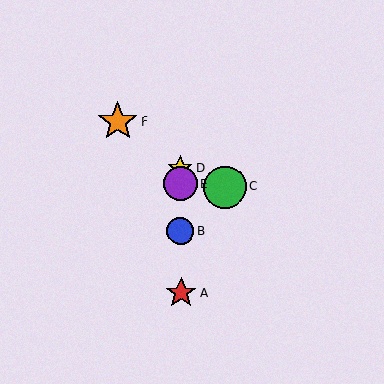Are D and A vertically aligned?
Yes, both are at x≈180.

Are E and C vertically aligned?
No, E is at x≈180 and C is at x≈225.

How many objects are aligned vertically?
4 objects (A, B, D, E) are aligned vertically.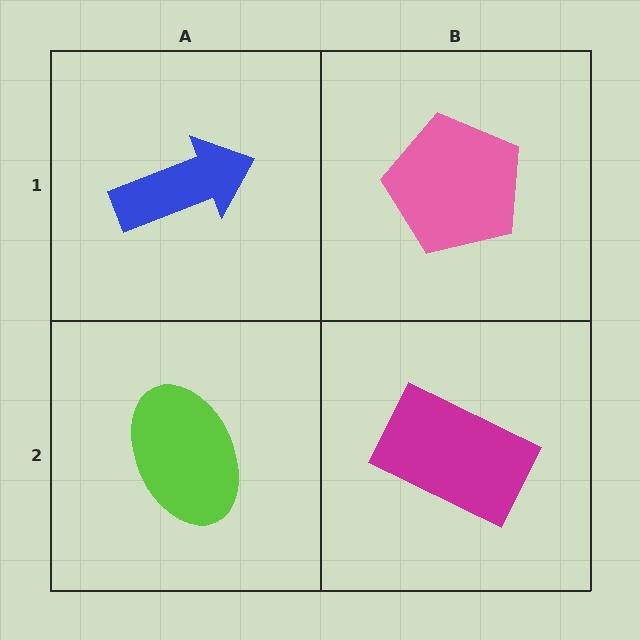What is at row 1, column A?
A blue arrow.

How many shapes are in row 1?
2 shapes.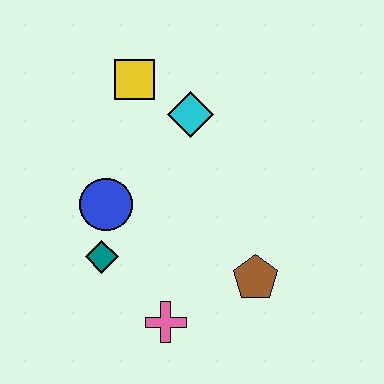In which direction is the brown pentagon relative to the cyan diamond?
The brown pentagon is below the cyan diamond.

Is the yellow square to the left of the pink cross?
Yes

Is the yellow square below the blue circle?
No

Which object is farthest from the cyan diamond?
The pink cross is farthest from the cyan diamond.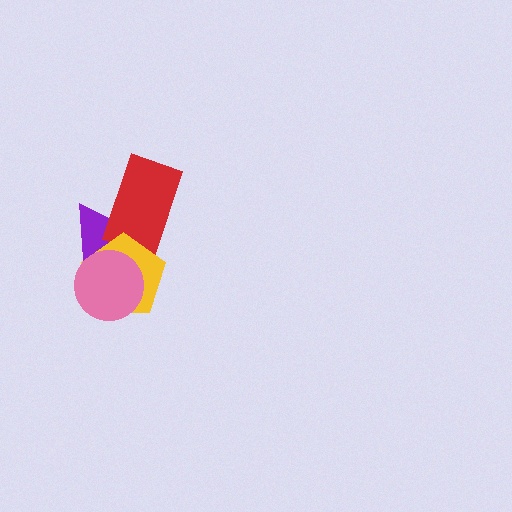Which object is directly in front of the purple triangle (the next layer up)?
The red rectangle is directly in front of the purple triangle.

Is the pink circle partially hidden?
No, no other shape covers it.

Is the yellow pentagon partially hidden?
Yes, it is partially covered by another shape.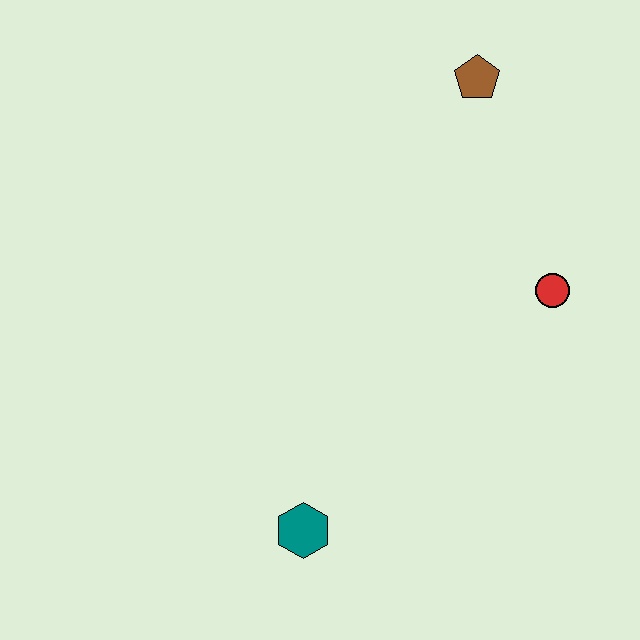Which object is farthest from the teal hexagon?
The brown pentagon is farthest from the teal hexagon.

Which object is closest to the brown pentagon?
The red circle is closest to the brown pentagon.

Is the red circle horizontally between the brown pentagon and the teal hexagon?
No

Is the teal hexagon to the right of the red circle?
No